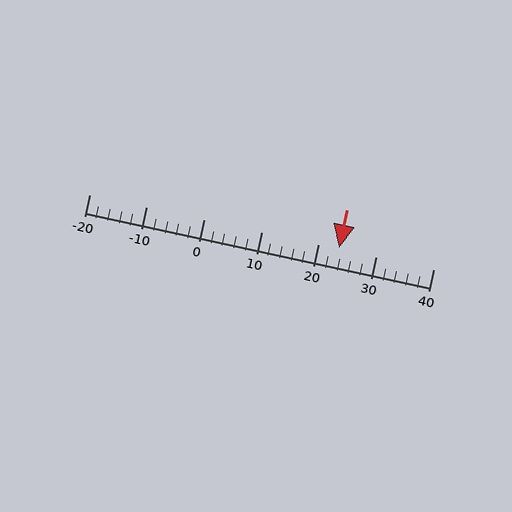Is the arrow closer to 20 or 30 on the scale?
The arrow is closer to 20.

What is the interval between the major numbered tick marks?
The major tick marks are spaced 10 units apart.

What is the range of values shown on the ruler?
The ruler shows values from -20 to 40.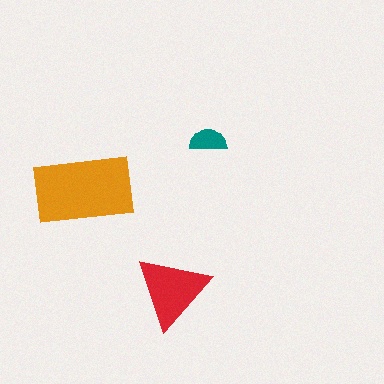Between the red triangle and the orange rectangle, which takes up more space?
The orange rectangle.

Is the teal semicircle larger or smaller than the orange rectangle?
Smaller.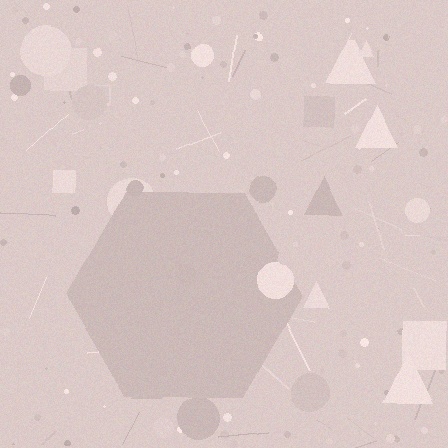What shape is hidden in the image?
A hexagon is hidden in the image.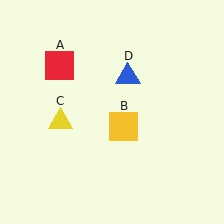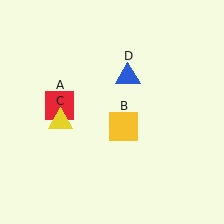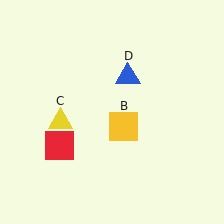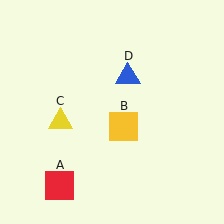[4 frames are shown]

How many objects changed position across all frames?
1 object changed position: red square (object A).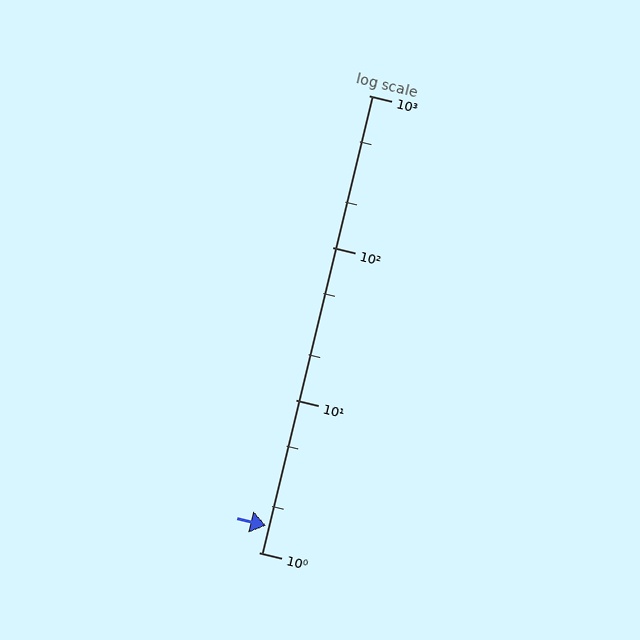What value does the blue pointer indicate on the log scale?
The pointer indicates approximately 1.5.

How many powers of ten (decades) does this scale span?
The scale spans 3 decades, from 1 to 1000.